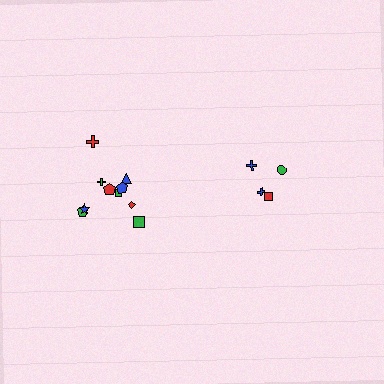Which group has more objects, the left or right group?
The left group.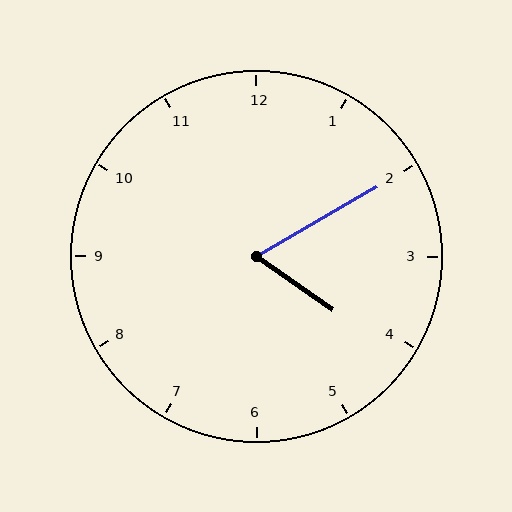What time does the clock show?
4:10.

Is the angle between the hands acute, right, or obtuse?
It is acute.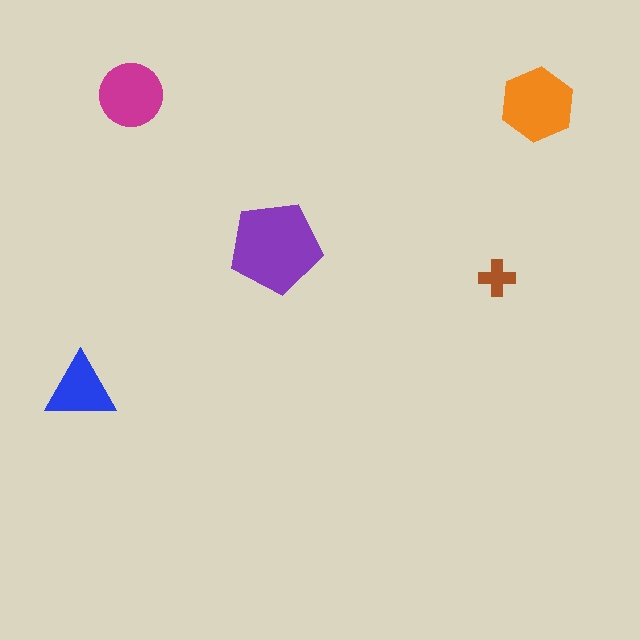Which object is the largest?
The purple pentagon.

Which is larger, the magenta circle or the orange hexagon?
The orange hexagon.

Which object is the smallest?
The brown cross.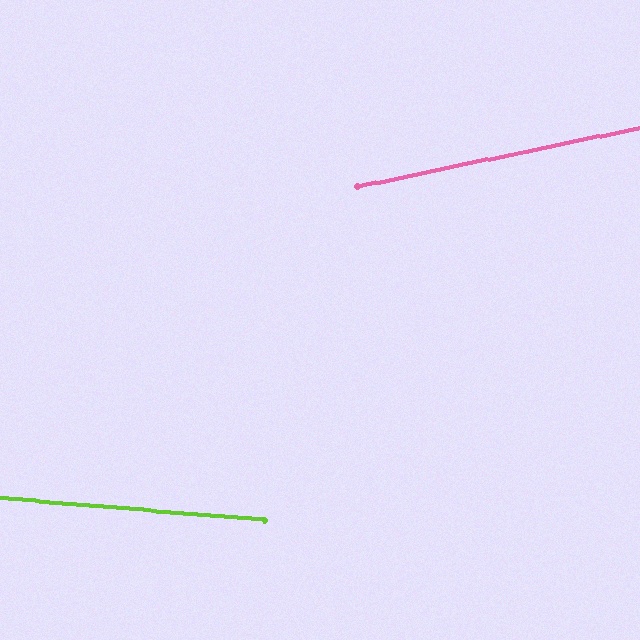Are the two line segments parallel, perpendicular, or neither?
Neither parallel nor perpendicular — they differ by about 16°.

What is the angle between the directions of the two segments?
Approximately 16 degrees.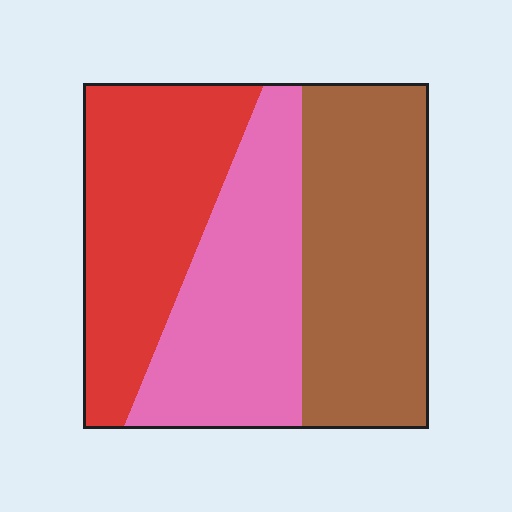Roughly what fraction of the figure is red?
Red covers 32% of the figure.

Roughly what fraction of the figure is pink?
Pink covers roughly 30% of the figure.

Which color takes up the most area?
Brown, at roughly 35%.